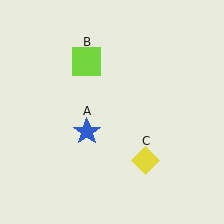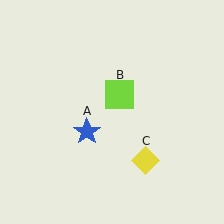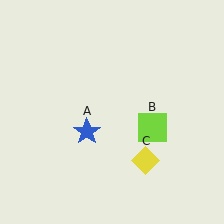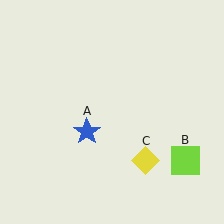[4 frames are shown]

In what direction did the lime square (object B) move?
The lime square (object B) moved down and to the right.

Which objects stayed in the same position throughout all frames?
Blue star (object A) and yellow diamond (object C) remained stationary.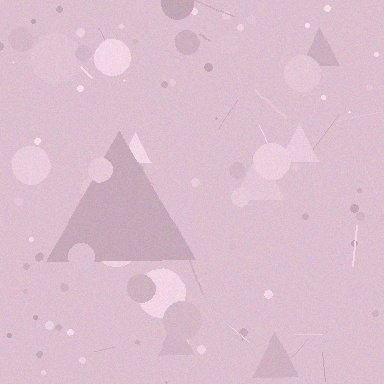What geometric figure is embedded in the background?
A triangle is embedded in the background.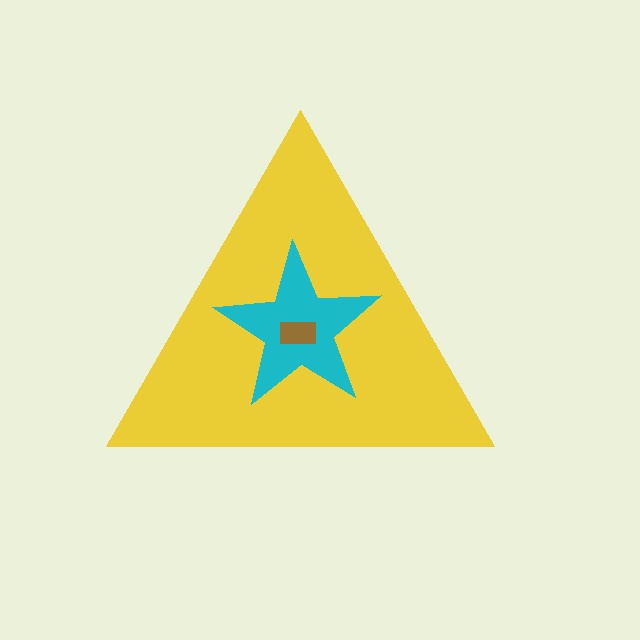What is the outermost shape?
The yellow triangle.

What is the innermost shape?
The brown rectangle.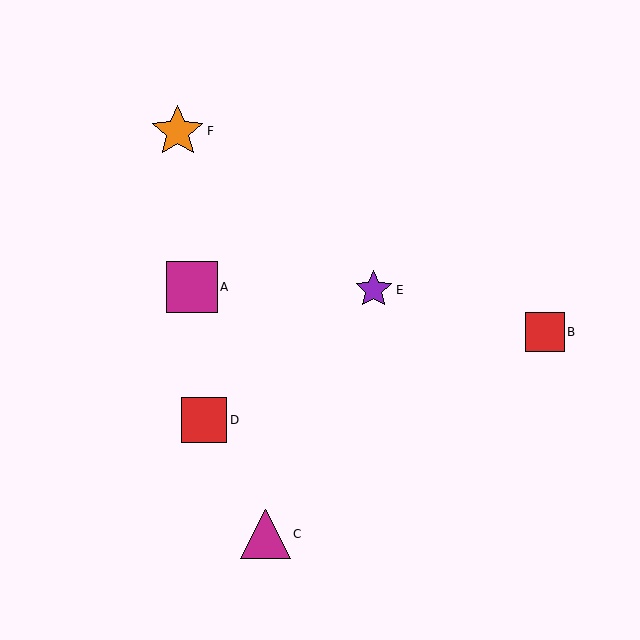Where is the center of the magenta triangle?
The center of the magenta triangle is at (265, 534).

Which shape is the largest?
The orange star (labeled F) is the largest.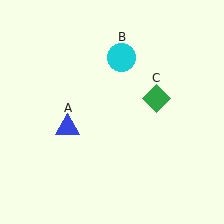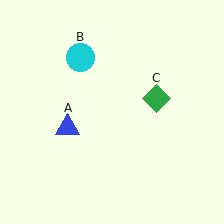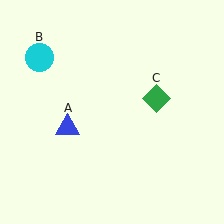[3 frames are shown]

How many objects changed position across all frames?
1 object changed position: cyan circle (object B).